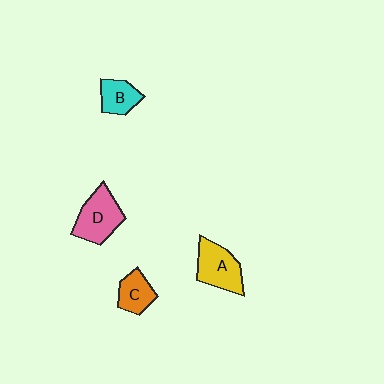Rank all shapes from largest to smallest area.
From largest to smallest: D (pink), A (yellow), C (orange), B (cyan).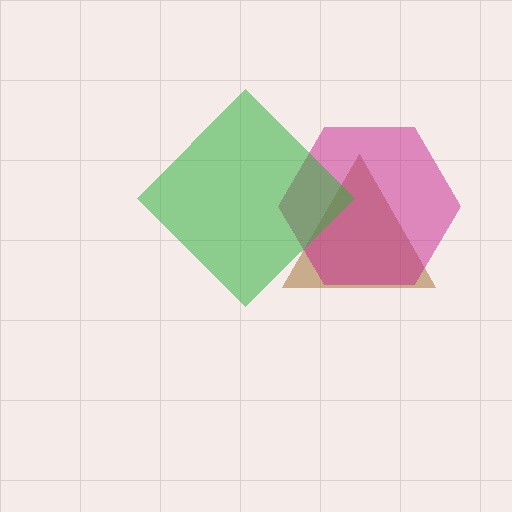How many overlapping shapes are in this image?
There are 3 overlapping shapes in the image.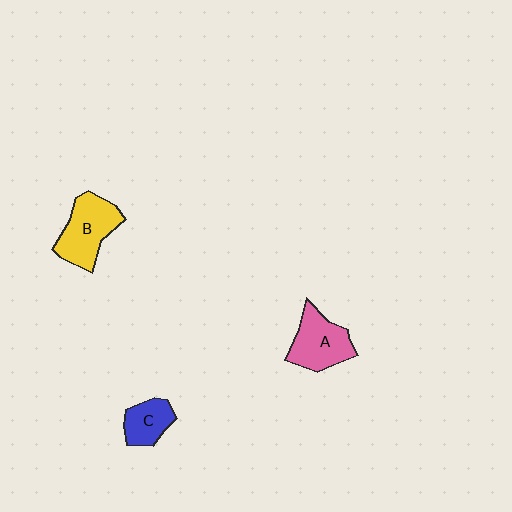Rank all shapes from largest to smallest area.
From largest to smallest: B (yellow), A (pink), C (blue).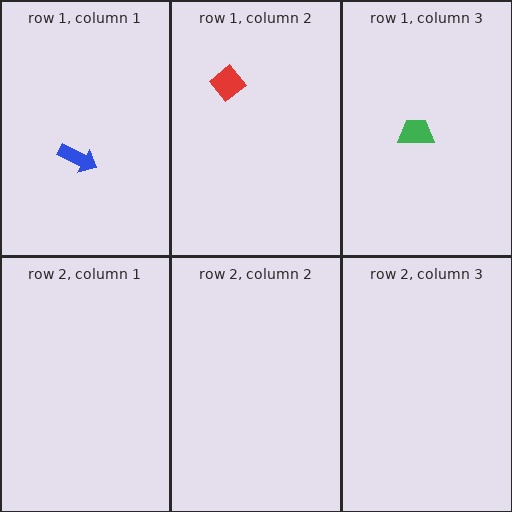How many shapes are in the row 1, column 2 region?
1.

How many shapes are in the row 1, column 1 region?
1.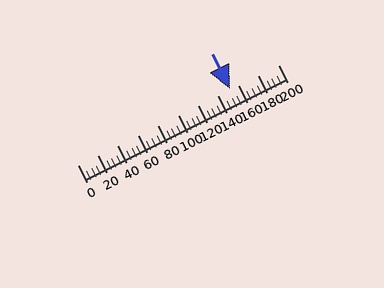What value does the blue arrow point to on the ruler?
The blue arrow points to approximately 152.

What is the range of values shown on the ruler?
The ruler shows values from 0 to 200.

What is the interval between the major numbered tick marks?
The major tick marks are spaced 20 units apart.